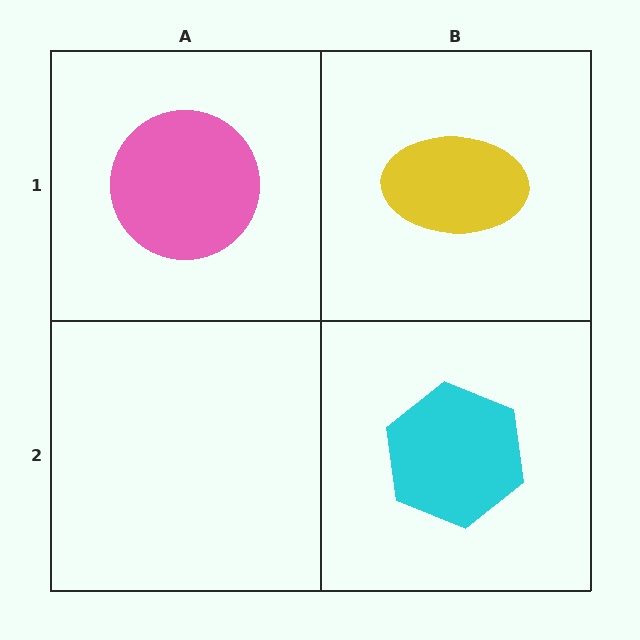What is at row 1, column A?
A pink circle.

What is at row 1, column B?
A yellow ellipse.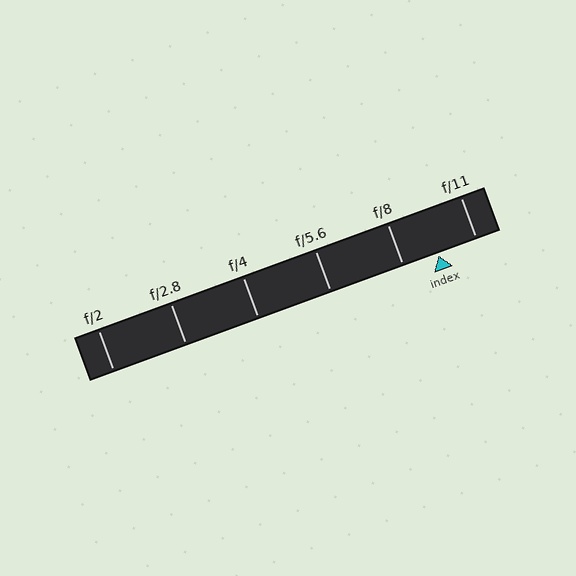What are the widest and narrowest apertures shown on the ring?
The widest aperture shown is f/2 and the narrowest is f/11.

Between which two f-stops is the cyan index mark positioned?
The index mark is between f/8 and f/11.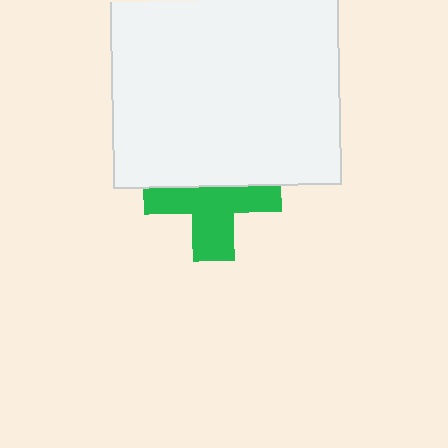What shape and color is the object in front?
The object in front is a white square.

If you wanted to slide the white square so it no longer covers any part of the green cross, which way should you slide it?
Slide it up — that is the most direct way to separate the two shapes.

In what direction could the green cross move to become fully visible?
The green cross could move down. That would shift it out from behind the white square entirely.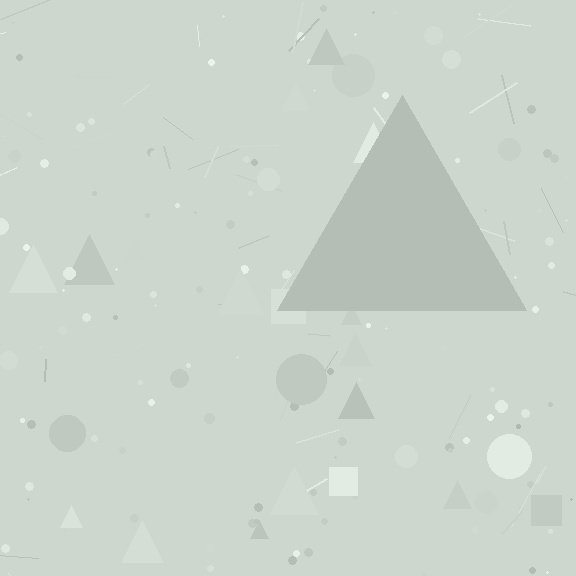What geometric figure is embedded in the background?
A triangle is embedded in the background.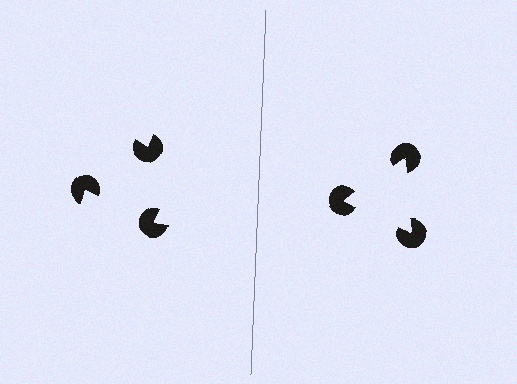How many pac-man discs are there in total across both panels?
6 — 3 on each side.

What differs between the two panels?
The pac-man discs are positioned identically on both sides; only the wedge orientations differ. On the right they align to a triangle; on the left they are misaligned.